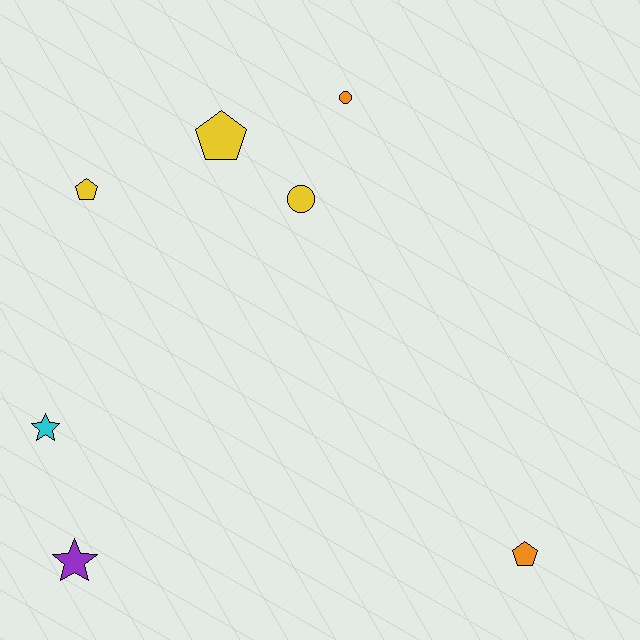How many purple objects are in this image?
There is 1 purple object.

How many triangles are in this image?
There are no triangles.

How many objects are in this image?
There are 7 objects.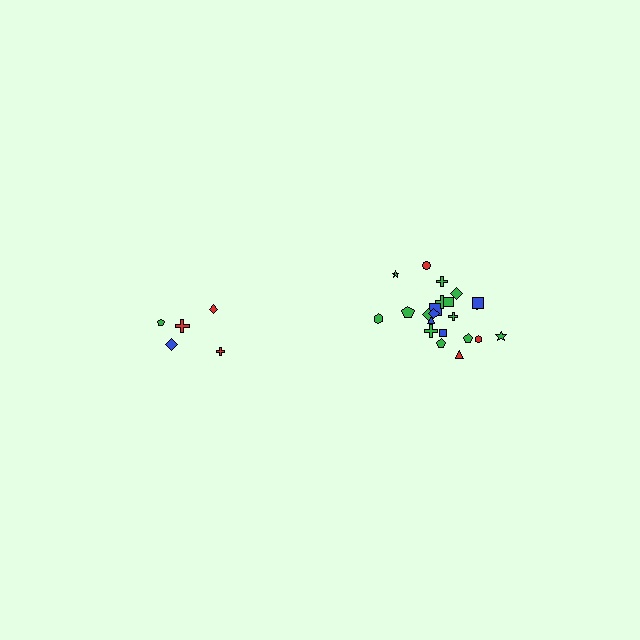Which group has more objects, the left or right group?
The right group.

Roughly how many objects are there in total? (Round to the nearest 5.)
Roughly 25 objects in total.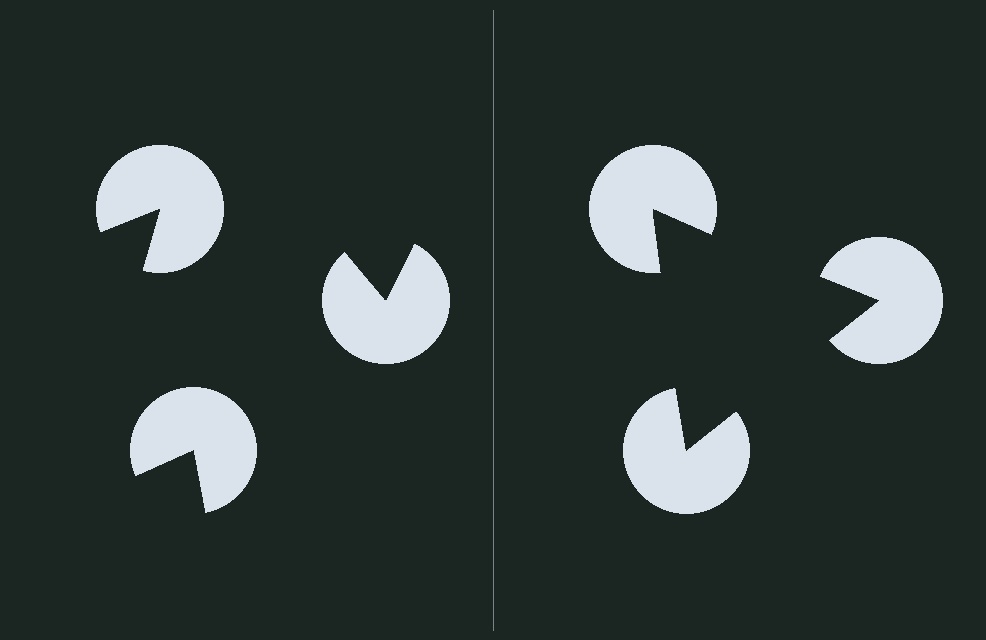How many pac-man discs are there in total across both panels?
6 — 3 on each side.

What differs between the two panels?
The pac-man discs are positioned identically on both sides; only the wedge orientations differ. On the right they align to a triangle; on the left they are misaligned.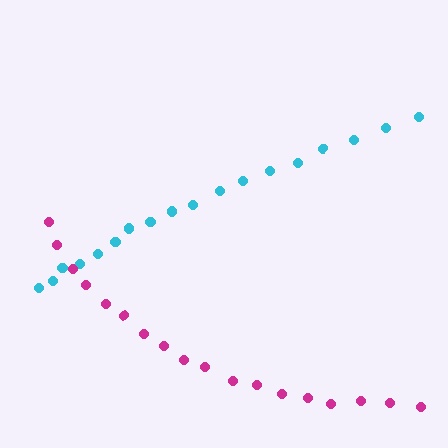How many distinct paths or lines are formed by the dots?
There are 2 distinct paths.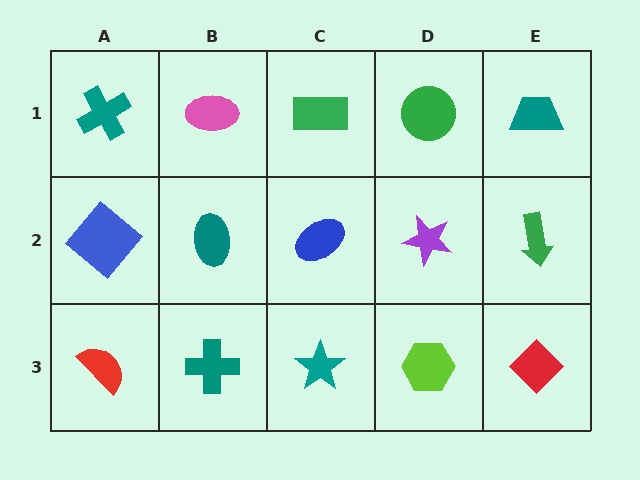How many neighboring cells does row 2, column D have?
4.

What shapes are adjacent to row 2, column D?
A green circle (row 1, column D), a lime hexagon (row 3, column D), a blue ellipse (row 2, column C), a green arrow (row 2, column E).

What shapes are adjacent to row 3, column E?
A green arrow (row 2, column E), a lime hexagon (row 3, column D).